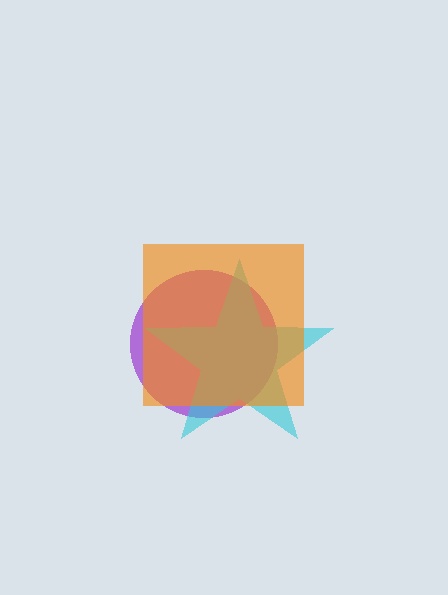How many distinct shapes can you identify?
There are 3 distinct shapes: a purple circle, a cyan star, an orange square.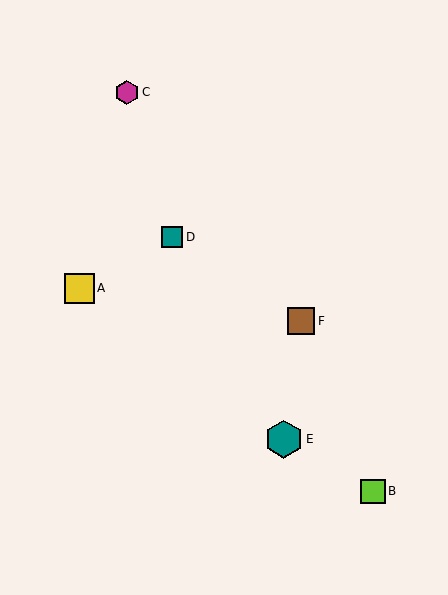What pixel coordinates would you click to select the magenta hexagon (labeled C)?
Click at (127, 92) to select the magenta hexagon C.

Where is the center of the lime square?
The center of the lime square is at (373, 491).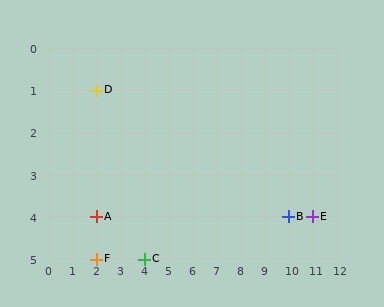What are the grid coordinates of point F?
Point F is at grid coordinates (2, 5).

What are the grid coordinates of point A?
Point A is at grid coordinates (2, 4).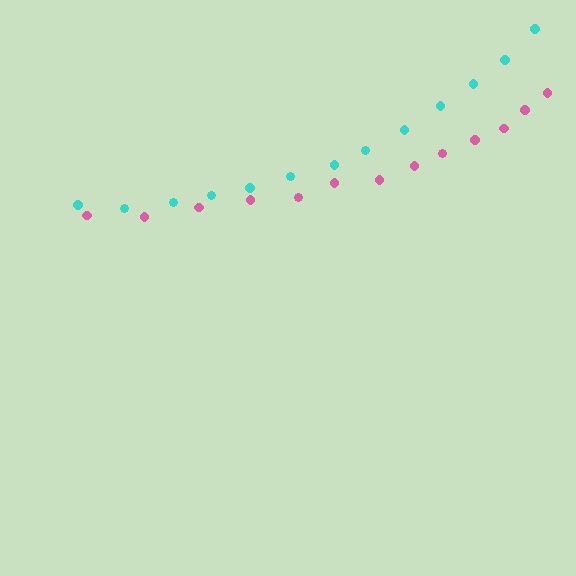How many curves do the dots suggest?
There are 2 distinct paths.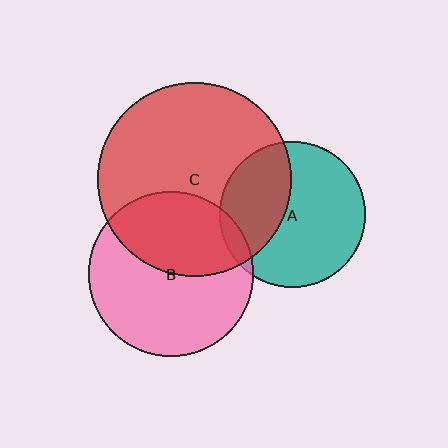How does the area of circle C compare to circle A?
Approximately 1.8 times.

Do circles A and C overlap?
Yes.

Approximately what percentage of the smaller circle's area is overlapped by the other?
Approximately 35%.